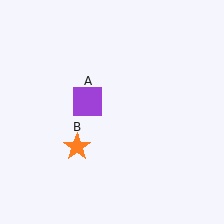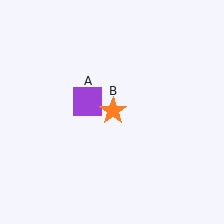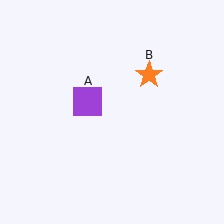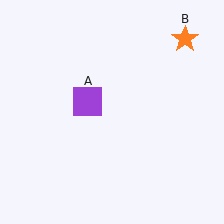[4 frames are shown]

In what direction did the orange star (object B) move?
The orange star (object B) moved up and to the right.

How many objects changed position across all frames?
1 object changed position: orange star (object B).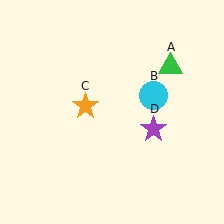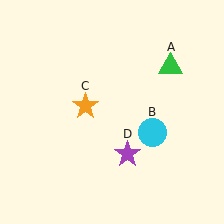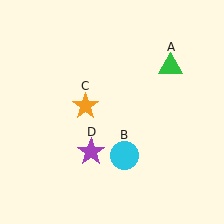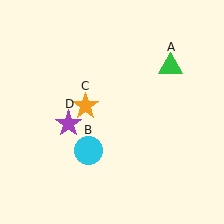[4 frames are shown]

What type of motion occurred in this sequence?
The cyan circle (object B), purple star (object D) rotated clockwise around the center of the scene.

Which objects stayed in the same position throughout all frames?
Green triangle (object A) and orange star (object C) remained stationary.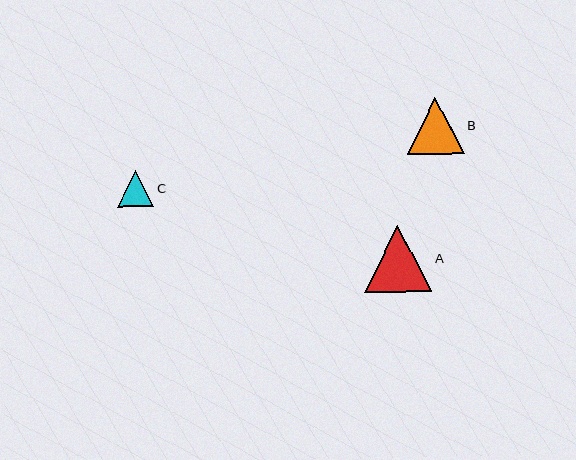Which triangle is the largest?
Triangle A is the largest with a size of approximately 67 pixels.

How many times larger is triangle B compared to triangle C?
Triangle B is approximately 1.6 times the size of triangle C.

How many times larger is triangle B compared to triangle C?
Triangle B is approximately 1.6 times the size of triangle C.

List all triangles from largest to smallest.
From largest to smallest: A, B, C.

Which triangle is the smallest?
Triangle C is the smallest with a size of approximately 36 pixels.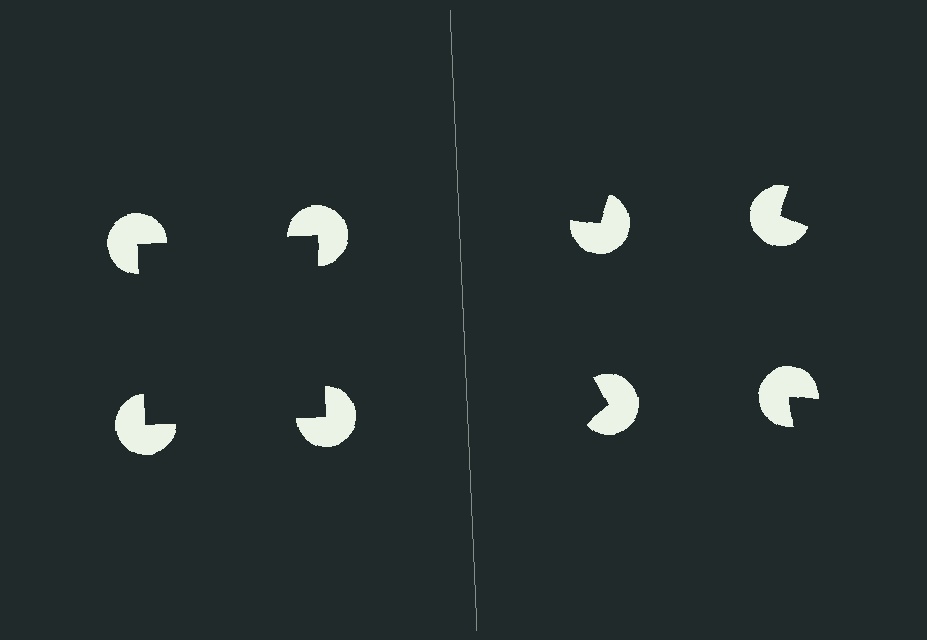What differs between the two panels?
The pac-man discs are positioned identically on both sides; only the wedge orientations differ. On the left they align to a square; on the right they are misaligned.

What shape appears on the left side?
An illusory square.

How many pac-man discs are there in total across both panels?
8 — 4 on each side.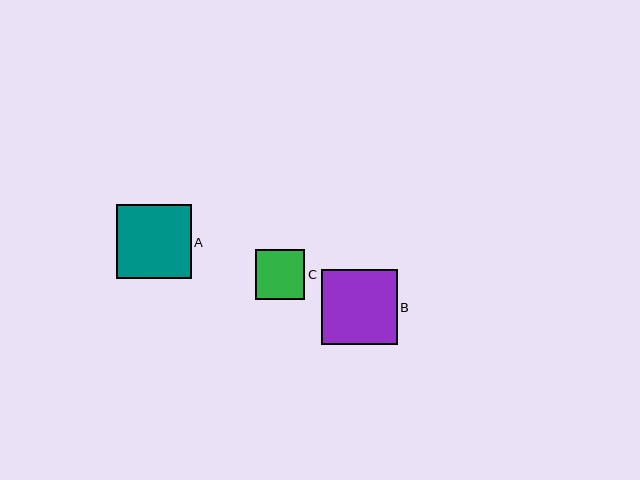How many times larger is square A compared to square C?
Square A is approximately 1.5 times the size of square C.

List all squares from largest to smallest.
From largest to smallest: B, A, C.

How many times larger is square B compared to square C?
Square B is approximately 1.5 times the size of square C.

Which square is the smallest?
Square C is the smallest with a size of approximately 49 pixels.